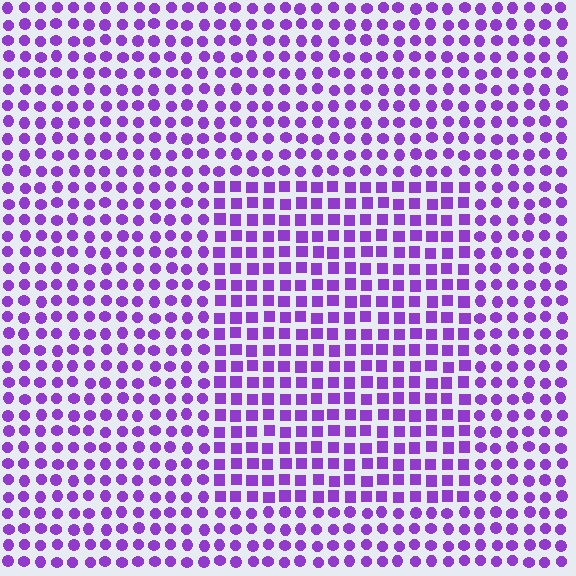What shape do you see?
I see a rectangle.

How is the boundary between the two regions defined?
The boundary is defined by a change in element shape: squares inside vs. circles outside. All elements share the same color and spacing.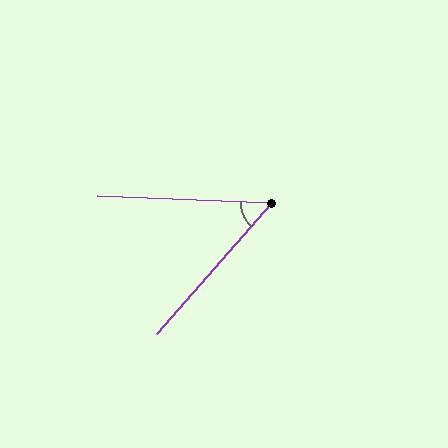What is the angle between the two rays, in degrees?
Approximately 51 degrees.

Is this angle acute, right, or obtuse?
It is acute.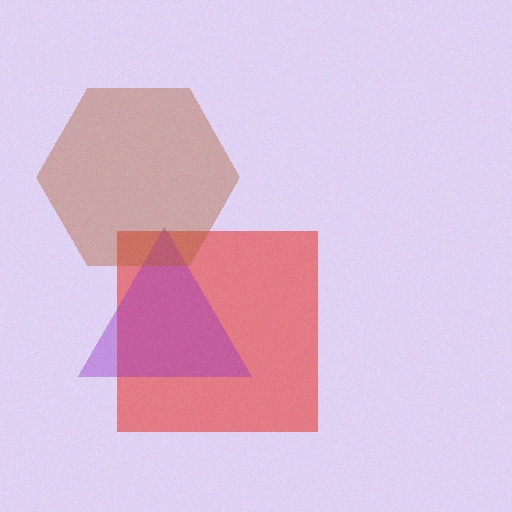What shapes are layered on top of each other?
The layered shapes are: a red square, a purple triangle, a brown hexagon.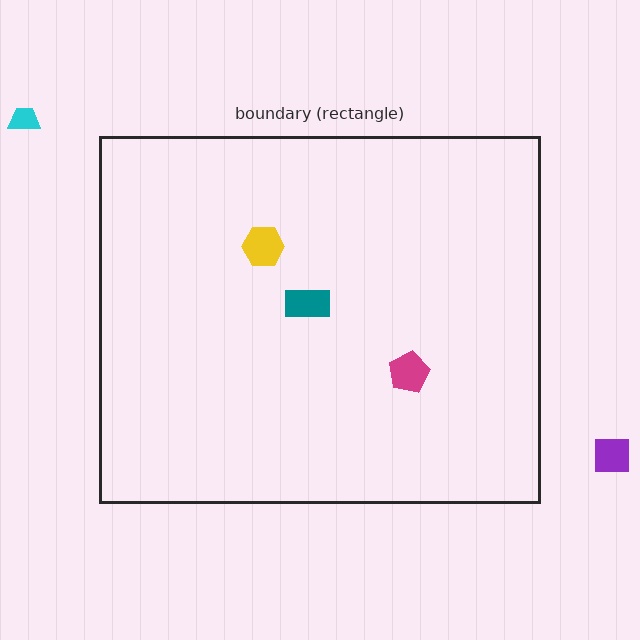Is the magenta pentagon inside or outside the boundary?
Inside.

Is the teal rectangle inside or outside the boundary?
Inside.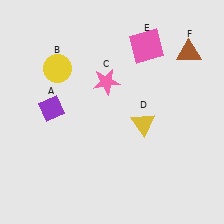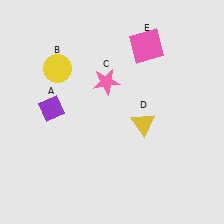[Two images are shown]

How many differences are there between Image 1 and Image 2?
There is 1 difference between the two images.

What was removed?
The brown triangle (F) was removed in Image 2.